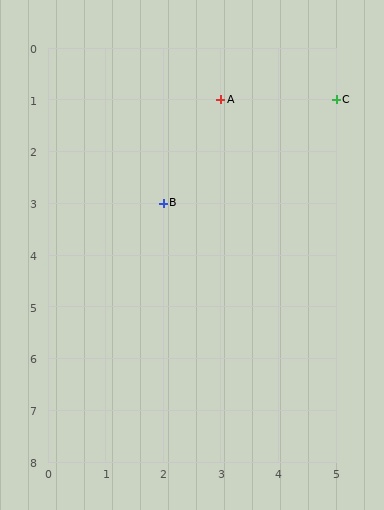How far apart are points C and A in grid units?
Points C and A are 2 columns apart.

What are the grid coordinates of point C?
Point C is at grid coordinates (5, 1).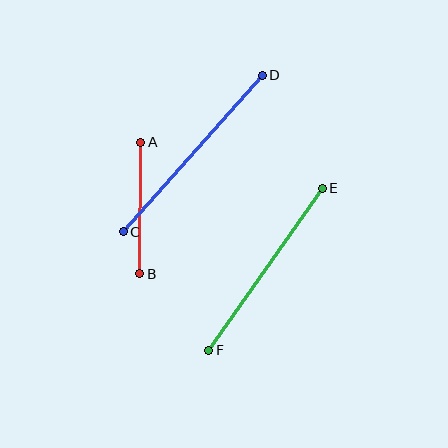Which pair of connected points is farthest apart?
Points C and D are farthest apart.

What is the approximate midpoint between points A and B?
The midpoint is at approximately (140, 208) pixels.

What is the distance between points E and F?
The distance is approximately 198 pixels.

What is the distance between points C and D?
The distance is approximately 209 pixels.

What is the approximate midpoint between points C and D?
The midpoint is at approximately (193, 153) pixels.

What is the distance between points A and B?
The distance is approximately 131 pixels.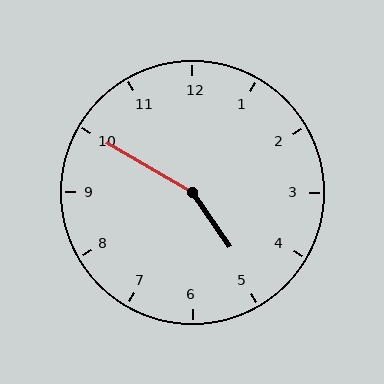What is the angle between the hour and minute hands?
Approximately 155 degrees.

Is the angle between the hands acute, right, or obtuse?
It is obtuse.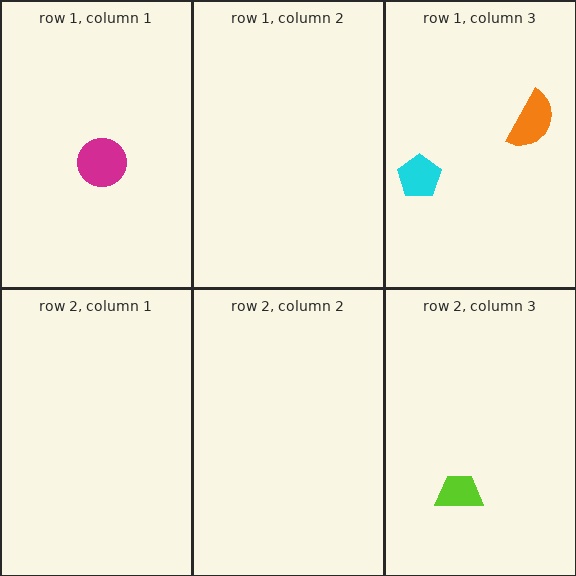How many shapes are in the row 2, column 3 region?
1.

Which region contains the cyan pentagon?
The row 1, column 3 region.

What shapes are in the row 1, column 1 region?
The magenta circle.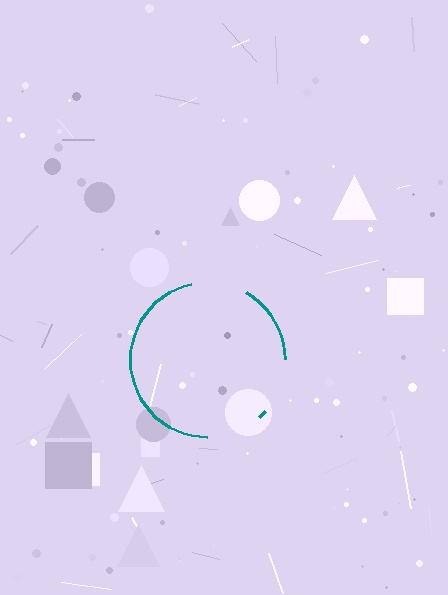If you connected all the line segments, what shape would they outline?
They would outline a circle.